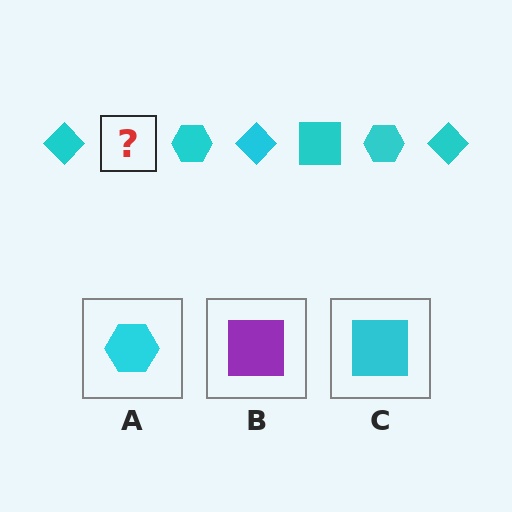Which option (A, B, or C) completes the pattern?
C.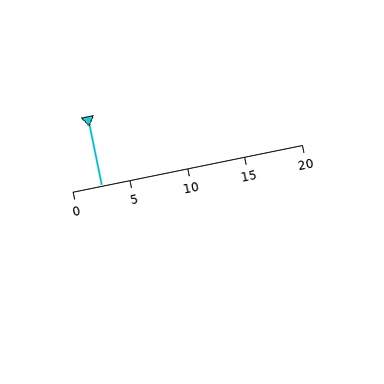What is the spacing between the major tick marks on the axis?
The major ticks are spaced 5 apart.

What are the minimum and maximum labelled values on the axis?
The axis runs from 0 to 20.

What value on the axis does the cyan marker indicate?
The marker indicates approximately 2.5.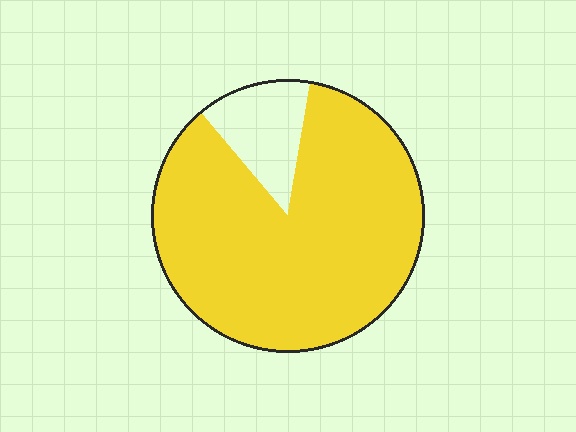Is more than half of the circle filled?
Yes.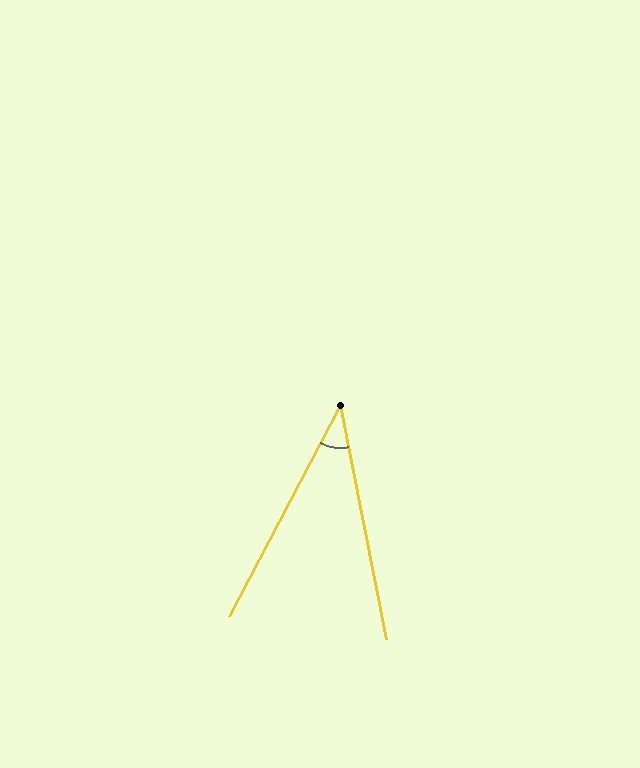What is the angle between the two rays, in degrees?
Approximately 39 degrees.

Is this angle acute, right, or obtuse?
It is acute.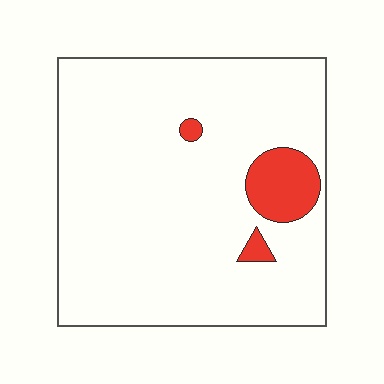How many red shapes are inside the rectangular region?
3.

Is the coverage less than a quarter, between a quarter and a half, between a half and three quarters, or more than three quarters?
Less than a quarter.